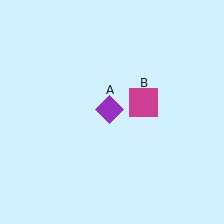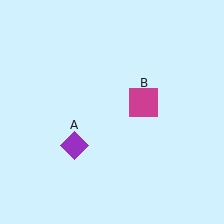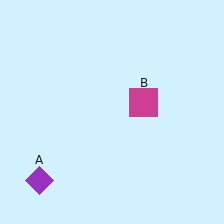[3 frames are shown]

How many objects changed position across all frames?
1 object changed position: purple diamond (object A).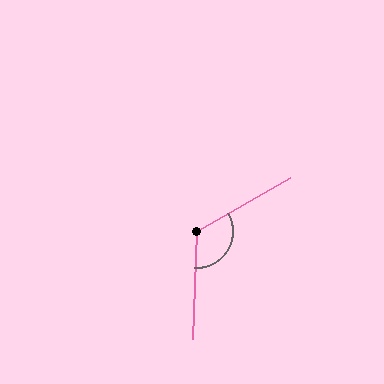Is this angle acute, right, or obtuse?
It is obtuse.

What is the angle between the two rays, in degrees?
Approximately 122 degrees.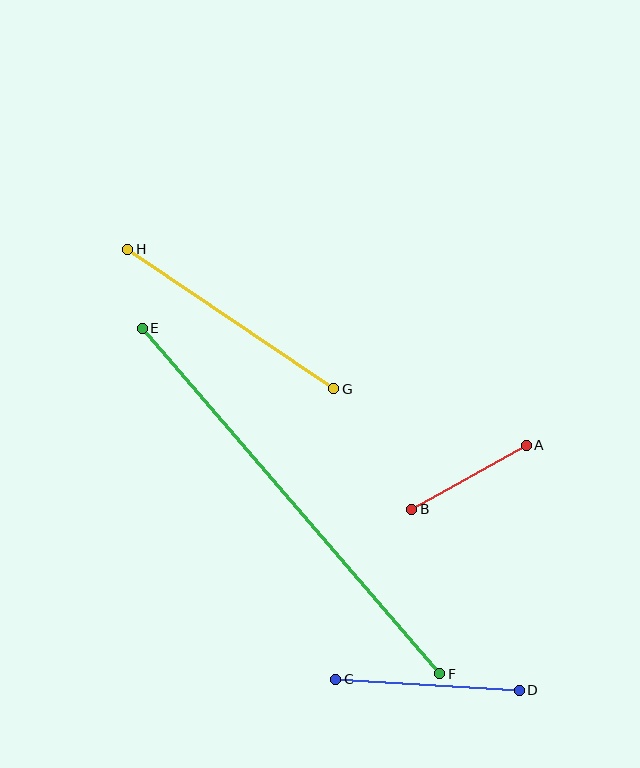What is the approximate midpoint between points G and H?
The midpoint is at approximately (231, 319) pixels.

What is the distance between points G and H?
The distance is approximately 249 pixels.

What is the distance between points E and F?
The distance is approximately 456 pixels.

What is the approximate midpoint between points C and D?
The midpoint is at approximately (427, 685) pixels.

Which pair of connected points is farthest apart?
Points E and F are farthest apart.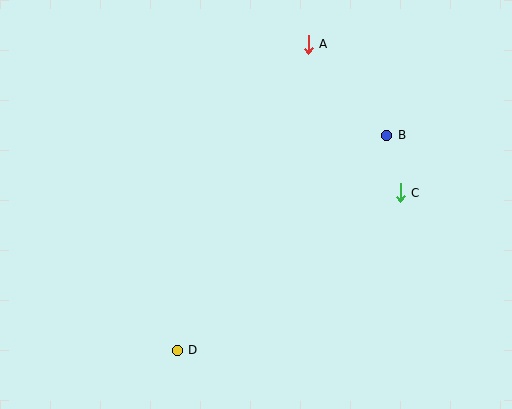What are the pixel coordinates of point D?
Point D is at (177, 350).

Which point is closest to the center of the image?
Point C at (400, 193) is closest to the center.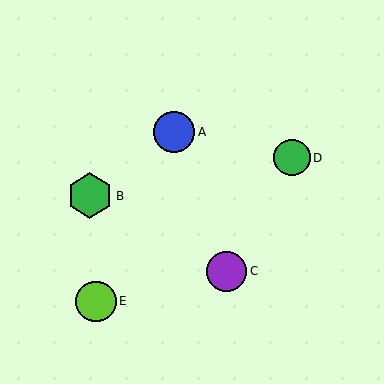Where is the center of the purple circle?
The center of the purple circle is at (227, 271).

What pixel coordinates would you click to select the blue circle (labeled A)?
Click at (174, 132) to select the blue circle A.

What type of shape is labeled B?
Shape B is a green hexagon.